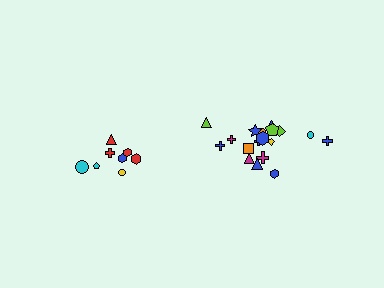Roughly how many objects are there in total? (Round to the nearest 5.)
Roughly 25 objects in total.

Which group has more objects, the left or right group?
The right group.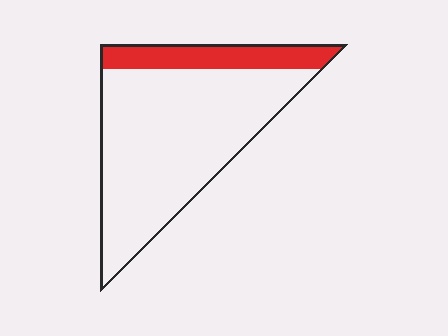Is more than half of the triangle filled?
No.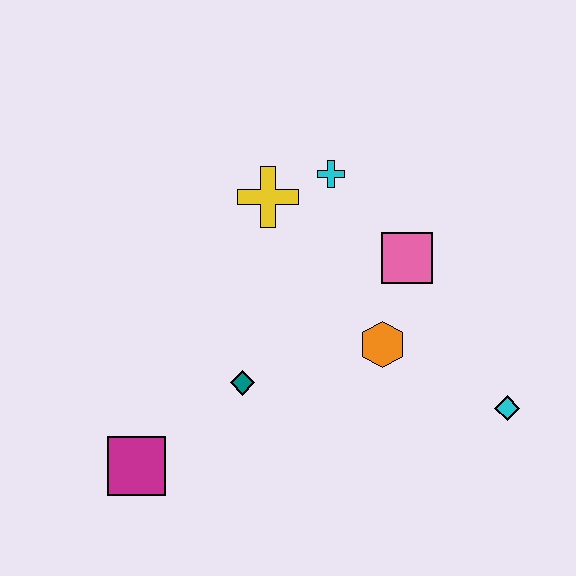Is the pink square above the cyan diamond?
Yes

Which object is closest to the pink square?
The orange hexagon is closest to the pink square.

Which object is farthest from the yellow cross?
The cyan diamond is farthest from the yellow cross.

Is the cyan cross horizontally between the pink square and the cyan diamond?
No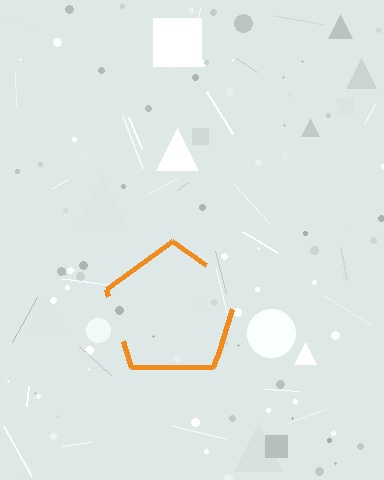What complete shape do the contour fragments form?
The contour fragments form a pentagon.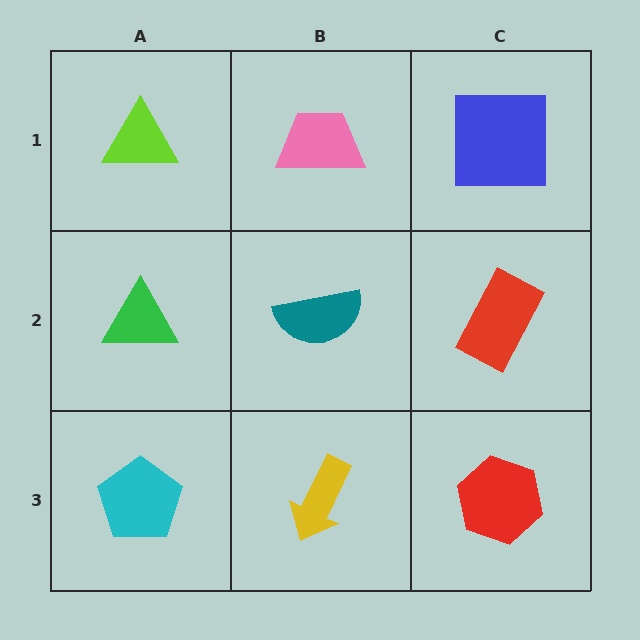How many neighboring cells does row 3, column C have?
2.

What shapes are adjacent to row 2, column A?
A lime triangle (row 1, column A), a cyan pentagon (row 3, column A), a teal semicircle (row 2, column B).